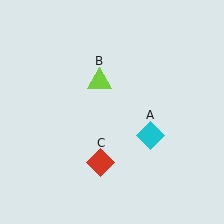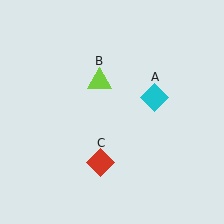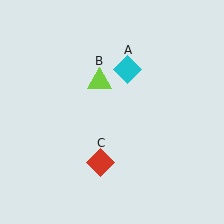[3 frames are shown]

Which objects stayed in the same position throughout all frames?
Lime triangle (object B) and red diamond (object C) remained stationary.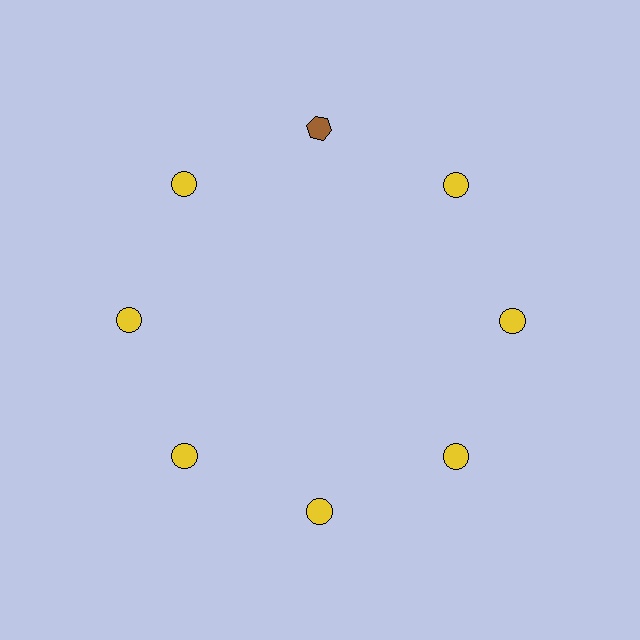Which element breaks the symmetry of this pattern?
The brown hexagon at roughly the 12 o'clock position breaks the symmetry. All other shapes are yellow circles.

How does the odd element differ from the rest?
It differs in both color (brown instead of yellow) and shape (hexagon instead of circle).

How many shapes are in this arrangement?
There are 8 shapes arranged in a ring pattern.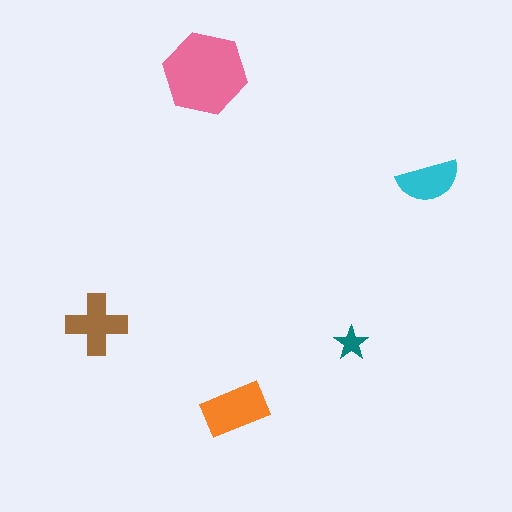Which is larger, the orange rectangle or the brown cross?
The orange rectangle.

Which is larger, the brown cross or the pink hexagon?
The pink hexagon.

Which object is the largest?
The pink hexagon.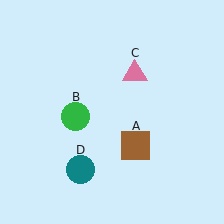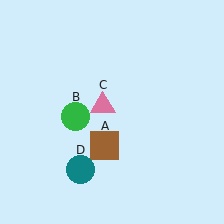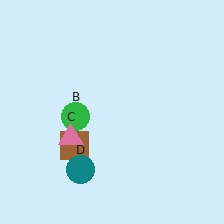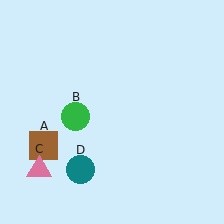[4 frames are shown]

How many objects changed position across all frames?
2 objects changed position: brown square (object A), pink triangle (object C).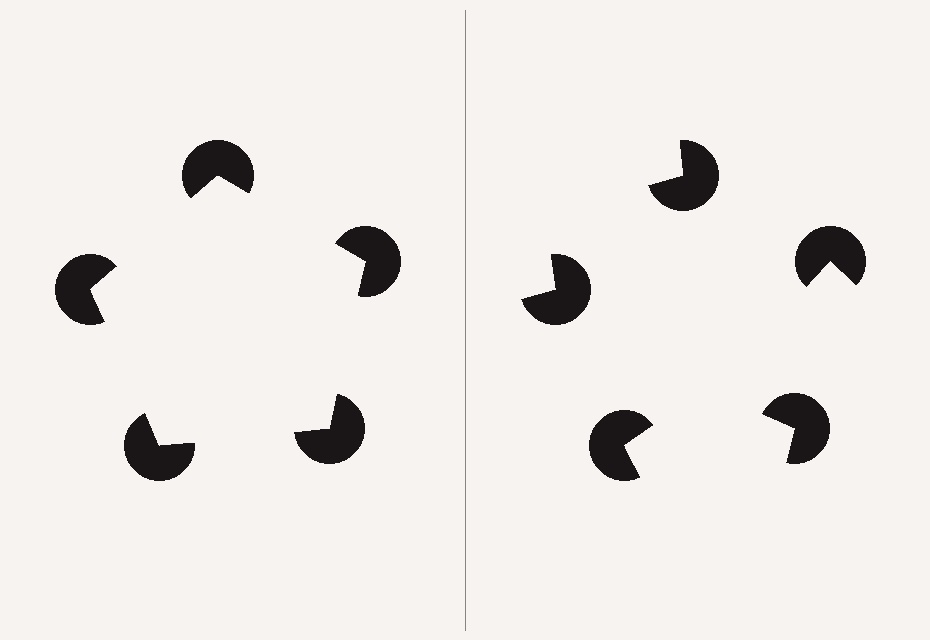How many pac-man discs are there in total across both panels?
10 — 5 on each side.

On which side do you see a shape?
An illusory pentagon appears on the left side. On the right side the wedge cuts are rotated, so no coherent shape forms.